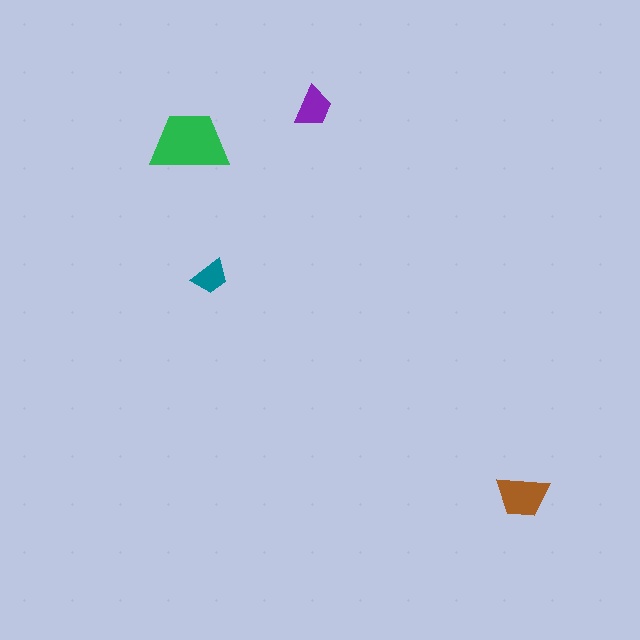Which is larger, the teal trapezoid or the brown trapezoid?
The brown one.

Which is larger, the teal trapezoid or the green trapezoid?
The green one.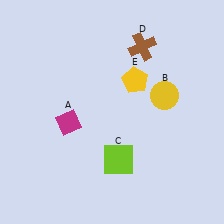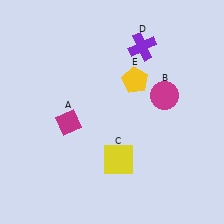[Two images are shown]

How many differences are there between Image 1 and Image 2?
There are 3 differences between the two images.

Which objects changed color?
B changed from yellow to magenta. C changed from lime to yellow. D changed from brown to purple.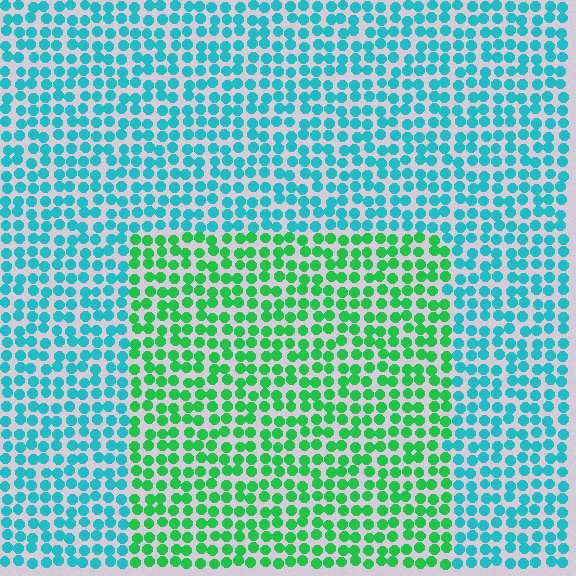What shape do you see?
I see a rectangle.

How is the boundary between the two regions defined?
The boundary is defined purely by a slight shift in hue (about 48 degrees). Spacing, size, and orientation are identical on both sides.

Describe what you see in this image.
The image is filled with small cyan elements in a uniform arrangement. A rectangle-shaped region is visible where the elements are tinted to a slightly different hue, forming a subtle color boundary.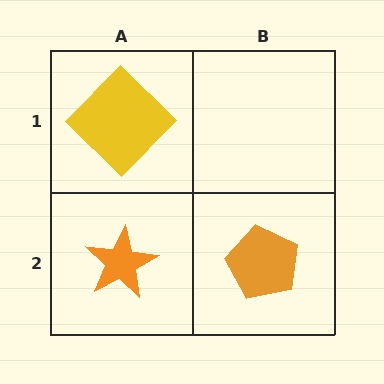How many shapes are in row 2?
2 shapes.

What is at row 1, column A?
A yellow diamond.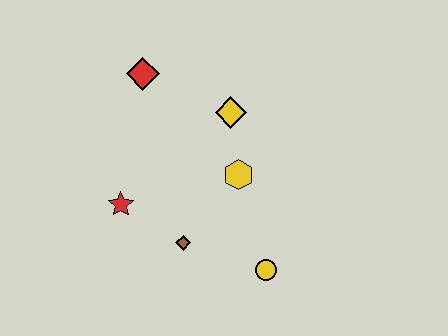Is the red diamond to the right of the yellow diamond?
No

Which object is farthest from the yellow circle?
The red diamond is farthest from the yellow circle.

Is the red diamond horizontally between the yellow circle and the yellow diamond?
No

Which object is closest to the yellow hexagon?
The yellow diamond is closest to the yellow hexagon.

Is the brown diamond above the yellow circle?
Yes